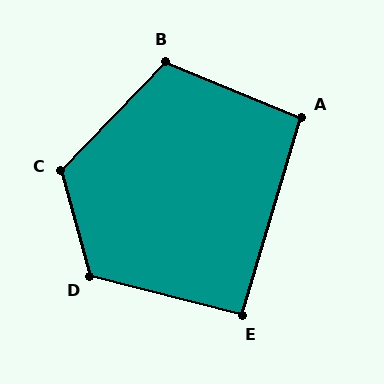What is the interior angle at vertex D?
Approximately 119 degrees (obtuse).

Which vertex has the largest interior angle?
C, at approximately 121 degrees.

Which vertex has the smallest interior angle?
E, at approximately 93 degrees.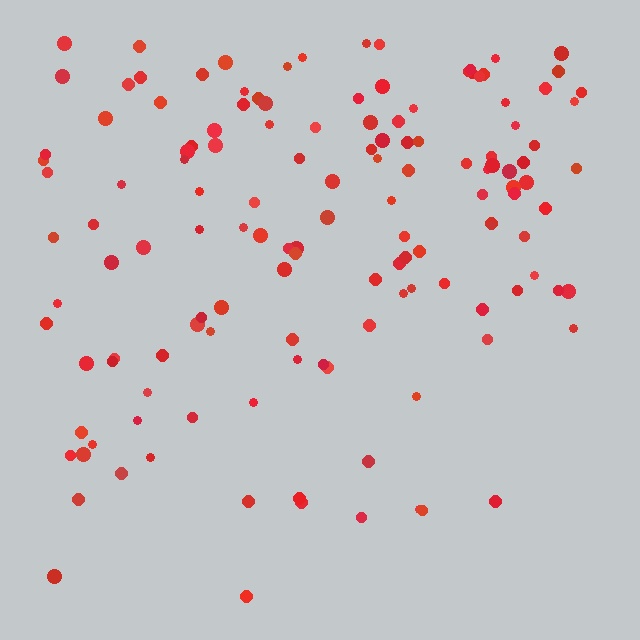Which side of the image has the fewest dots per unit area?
The bottom.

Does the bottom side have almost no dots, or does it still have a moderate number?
Still a moderate number, just noticeably fewer than the top.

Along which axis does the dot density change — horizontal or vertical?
Vertical.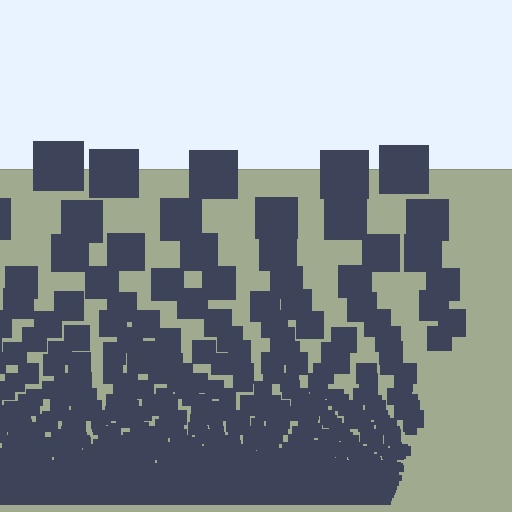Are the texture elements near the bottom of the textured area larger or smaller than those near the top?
Smaller. The gradient is inverted — elements near the bottom are smaller and denser.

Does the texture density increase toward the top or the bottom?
Density increases toward the bottom.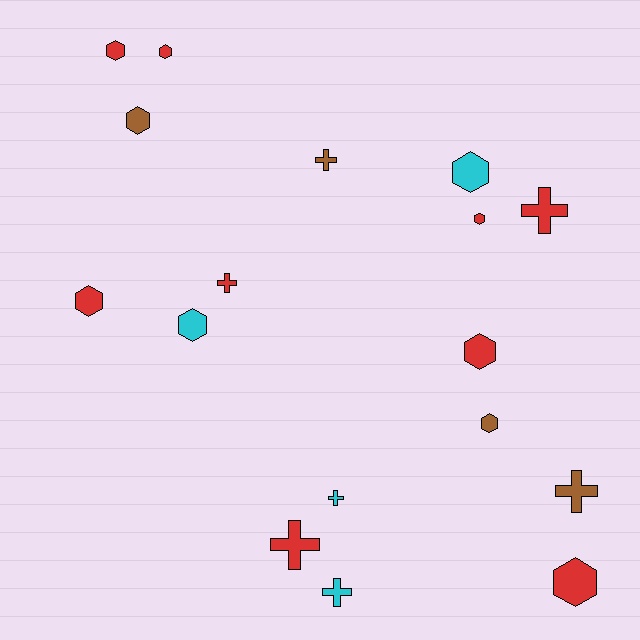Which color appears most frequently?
Red, with 9 objects.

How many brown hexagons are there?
There are 2 brown hexagons.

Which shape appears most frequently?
Hexagon, with 10 objects.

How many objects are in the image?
There are 17 objects.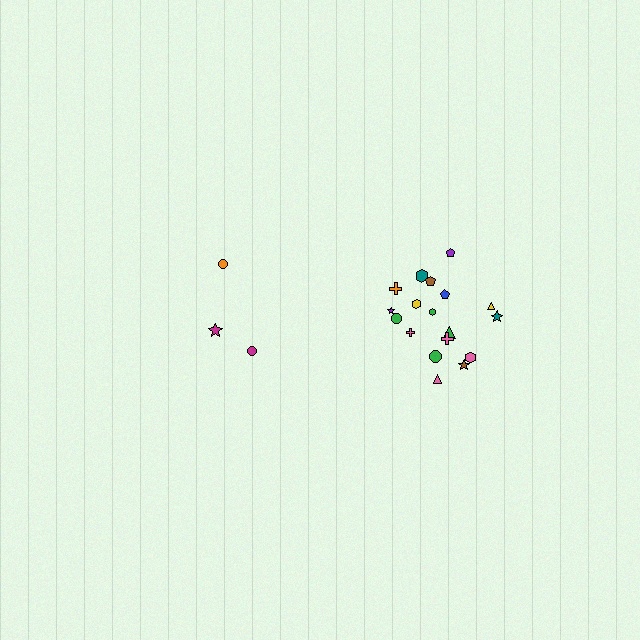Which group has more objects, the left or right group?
The right group.